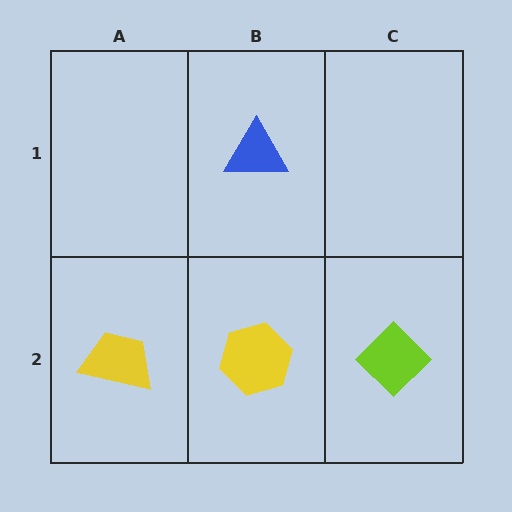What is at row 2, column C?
A lime diamond.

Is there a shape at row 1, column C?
No, that cell is empty.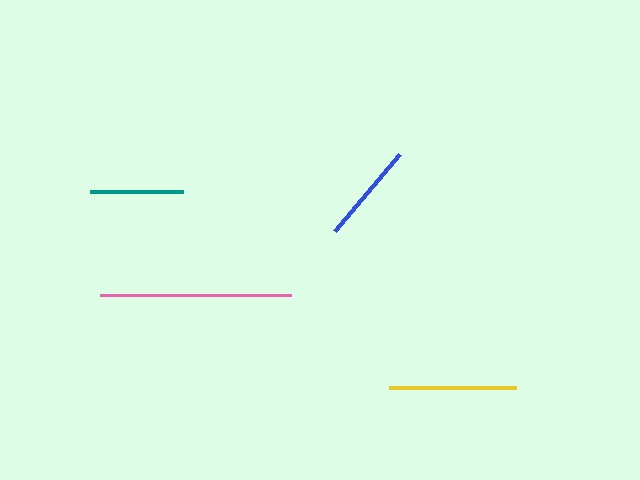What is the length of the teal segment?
The teal segment is approximately 92 pixels long.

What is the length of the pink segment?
The pink segment is approximately 190 pixels long.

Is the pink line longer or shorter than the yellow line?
The pink line is longer than the yellow line.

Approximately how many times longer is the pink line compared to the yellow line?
The pink line is approximately 1.5 times the length of the yellow line.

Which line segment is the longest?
The pink line is the longest at approximately 190 pixels.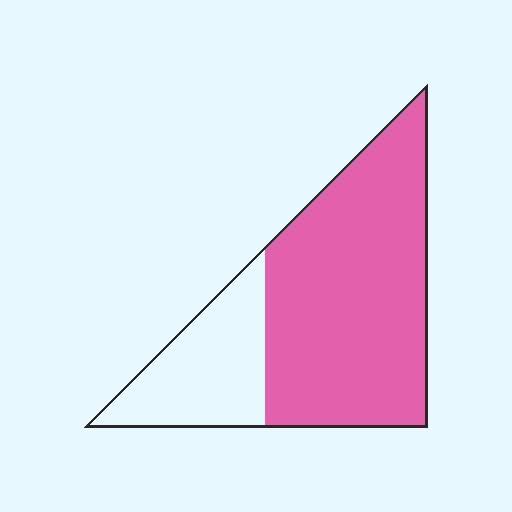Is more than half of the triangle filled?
Yes.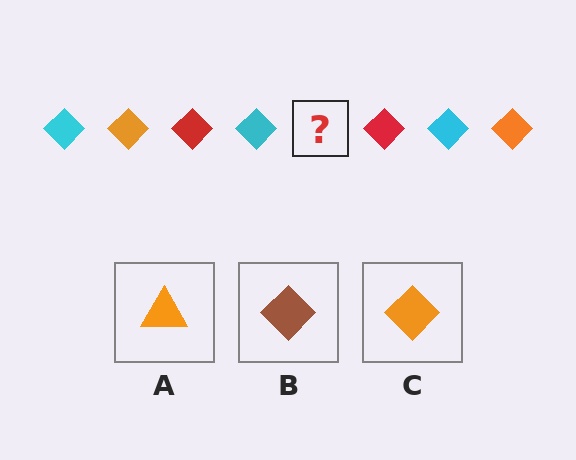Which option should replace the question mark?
Option C.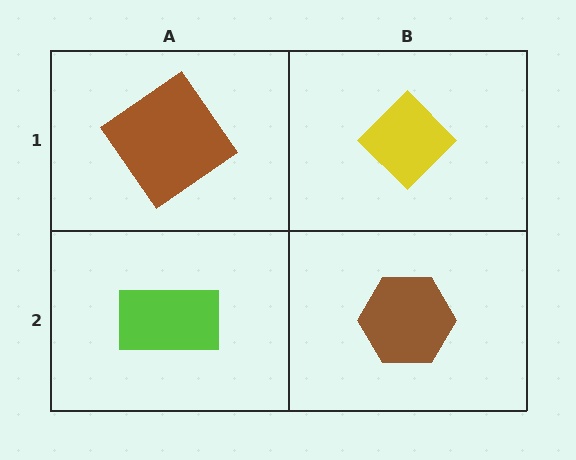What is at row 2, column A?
A lime rectangle.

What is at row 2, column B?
A brown hexagon.